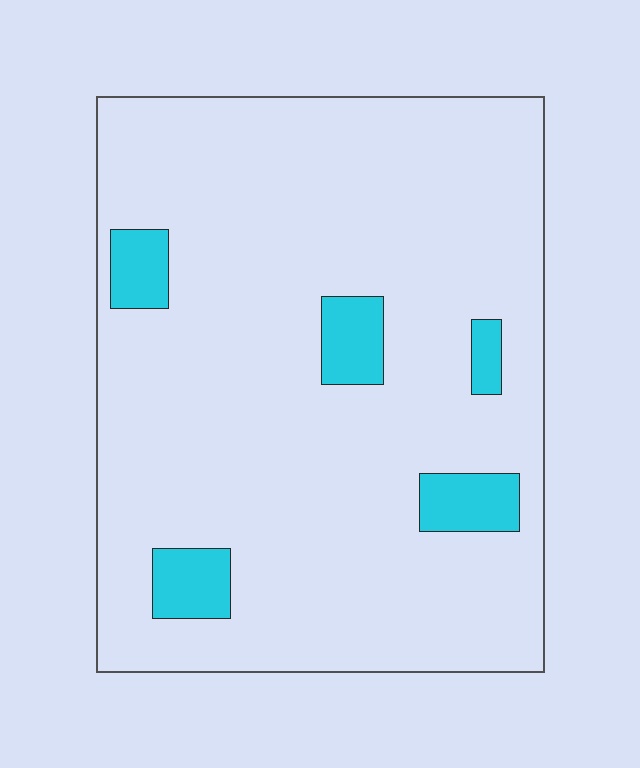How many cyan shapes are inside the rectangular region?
5.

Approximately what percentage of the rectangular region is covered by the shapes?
Approximately 10%.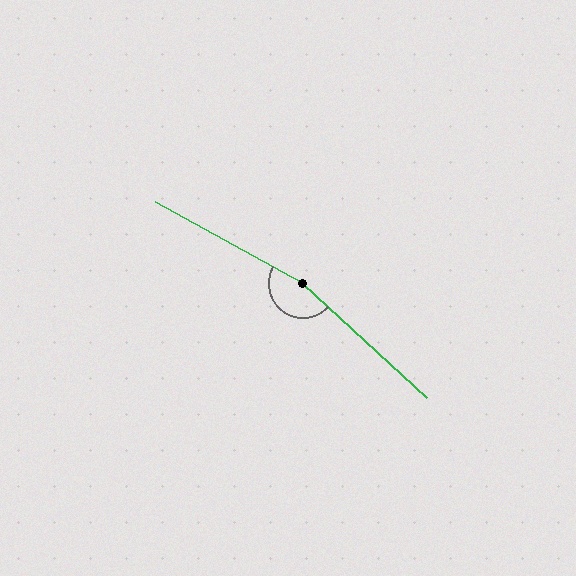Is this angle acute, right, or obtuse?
It is obtuse.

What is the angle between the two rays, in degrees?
Approximately 166 degrees.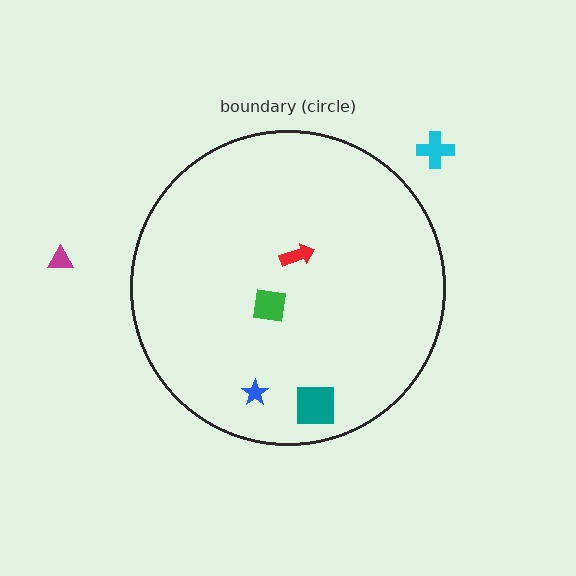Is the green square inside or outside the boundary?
Inside.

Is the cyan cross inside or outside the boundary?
Outside.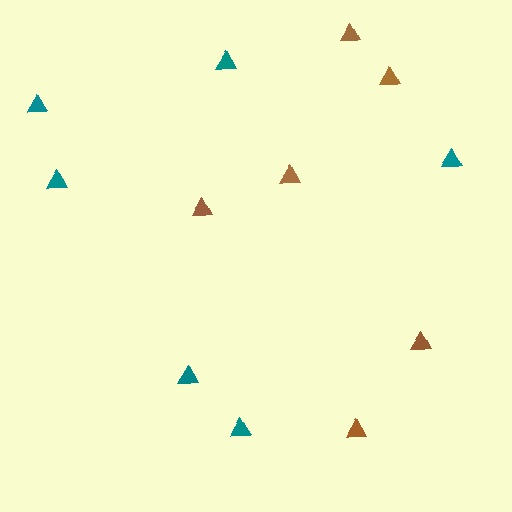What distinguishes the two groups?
There are 2 groups: one group of brown triangles (6) and one group of teal triangles (6).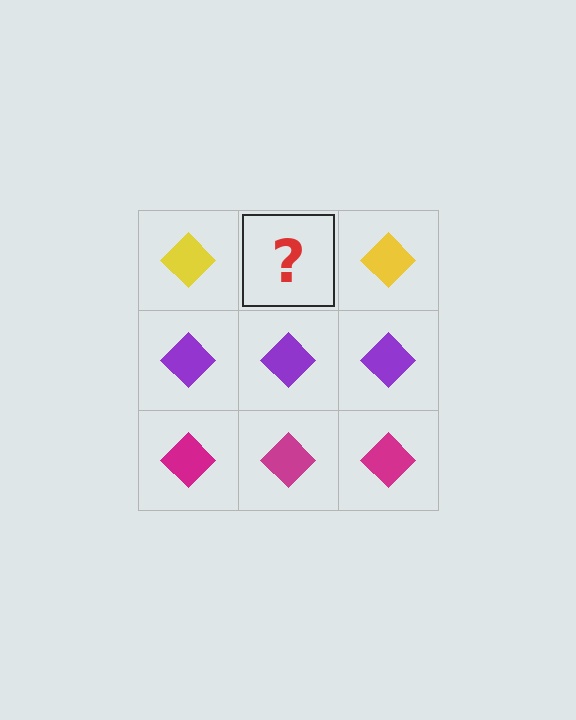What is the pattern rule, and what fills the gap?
The rule is that each row has a consistent color. The gap should be filled with a yellow diamond.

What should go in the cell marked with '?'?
The missing cell should contain a yellow diamond.